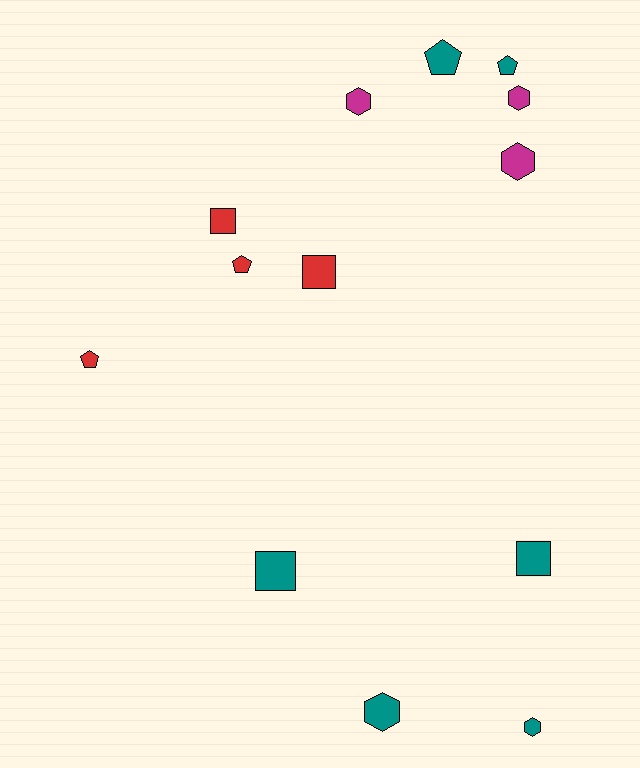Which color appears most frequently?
Teal, with 6 objects.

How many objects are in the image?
There are 13 objects.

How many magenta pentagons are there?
There are no magenta pentagons.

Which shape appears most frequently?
Hexagon, with 5 objects.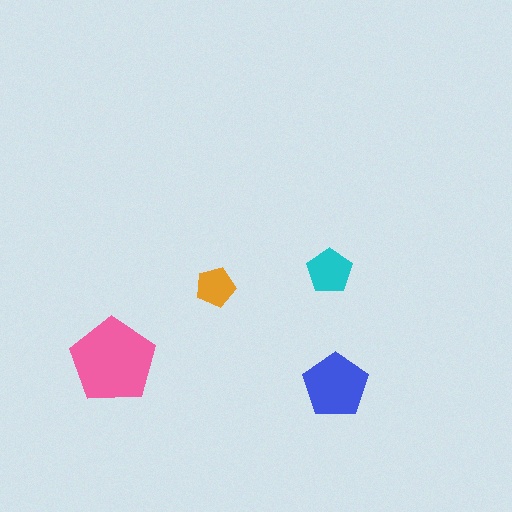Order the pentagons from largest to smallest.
the pink one, the blue one, the cyan one, the orange one.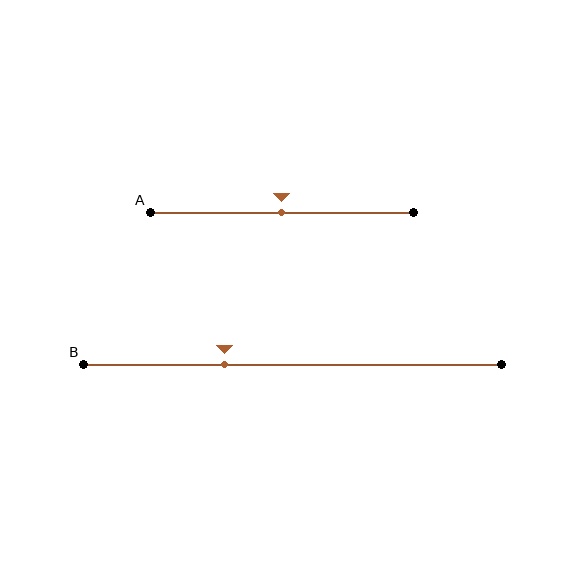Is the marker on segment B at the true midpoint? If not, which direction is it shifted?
No, the marker on segment B is shifted to the left by about 16% of the segment length.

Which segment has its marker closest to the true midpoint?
Segment A has its marker closest to the true midpoint.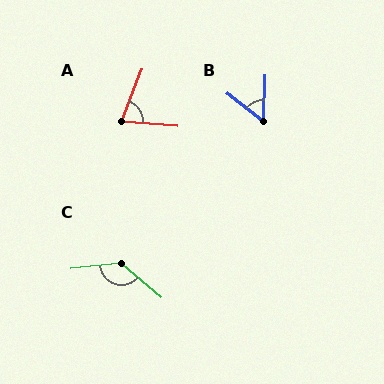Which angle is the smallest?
B, at approximately 54 degrees.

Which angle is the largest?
C, at approximately 133 degrees.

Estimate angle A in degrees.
Approximately 74 degrees.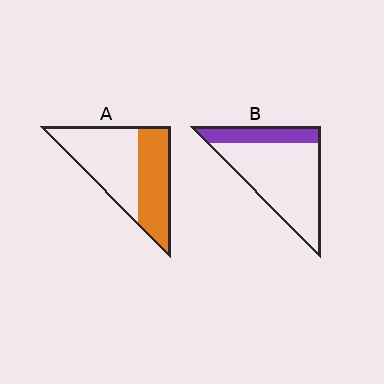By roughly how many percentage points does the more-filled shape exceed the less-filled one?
By roughly 20 percentage points (A over B).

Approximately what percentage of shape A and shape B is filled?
A is approximately 45% and B is approximately 25%.